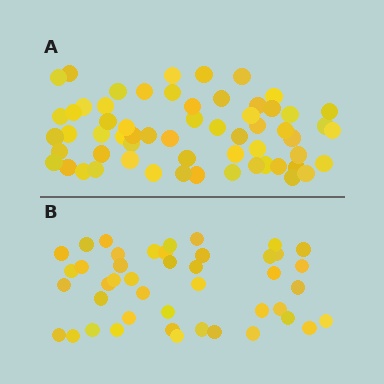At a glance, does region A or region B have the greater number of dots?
Region A (the top region) has more dots.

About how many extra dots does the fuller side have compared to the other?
Region A has approximately 15 more dots than region B.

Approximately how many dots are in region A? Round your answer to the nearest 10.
About 60 dots.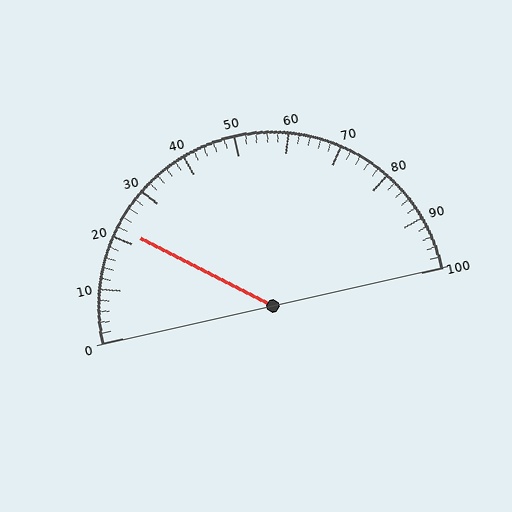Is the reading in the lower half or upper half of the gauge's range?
The reading is in the lower half of the range (0 to 100).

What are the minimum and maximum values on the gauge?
The gauge ranges from 0 to 100.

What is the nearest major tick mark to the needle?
The nearest major tick mark is 20.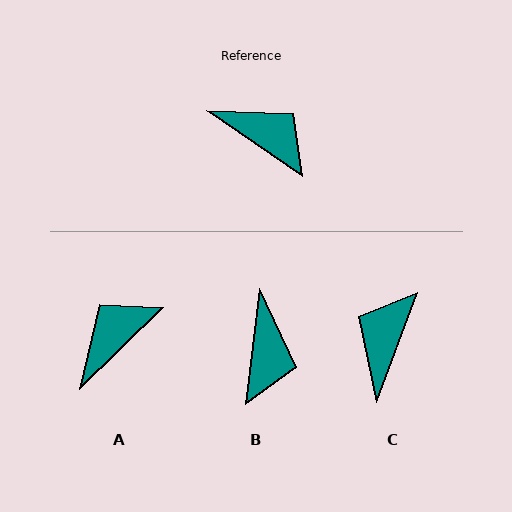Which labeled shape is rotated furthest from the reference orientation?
C, about 104 degrees away.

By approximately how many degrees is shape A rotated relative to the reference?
Approximately 79 degrees counter-clockwise.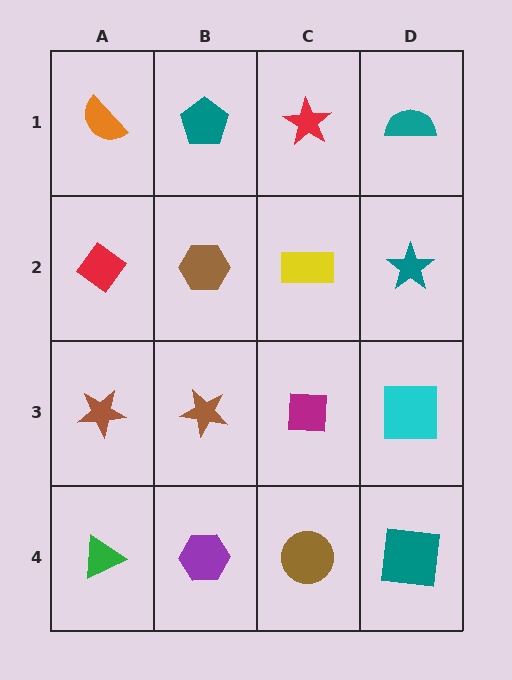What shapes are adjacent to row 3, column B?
A brown hexagon (row 2, column B), a purple hexagon (row 4, column B), a brown star (row 3, column A), a magenta square (row 3, column C).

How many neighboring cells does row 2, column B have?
4.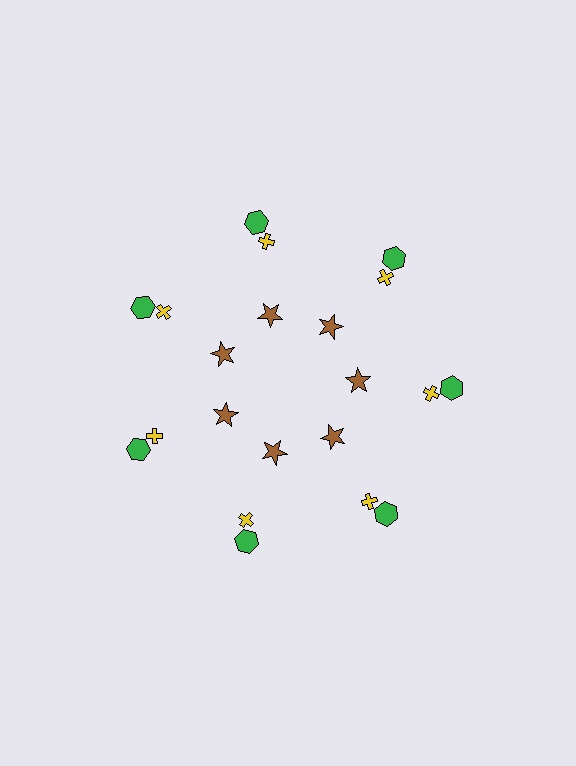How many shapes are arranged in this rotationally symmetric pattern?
There are 21 shapes, arranged in 7 groups of 3.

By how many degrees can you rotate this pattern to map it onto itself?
The pattern maps onto itself every 51 degrees of rotation.